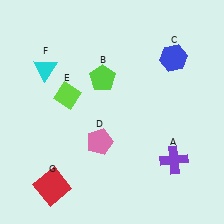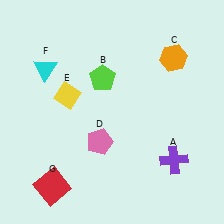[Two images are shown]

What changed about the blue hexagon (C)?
In Image 1, C is blue. In Image 2, it changed to orange.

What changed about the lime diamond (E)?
In Image 1, E is lime. In Image 2, it changed to yellow.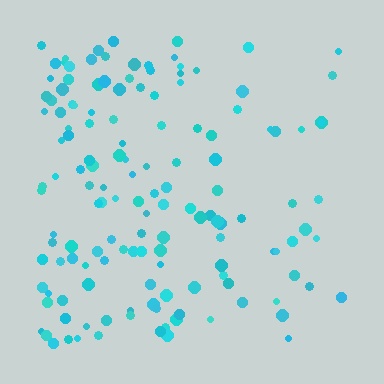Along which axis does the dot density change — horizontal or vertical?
Horizontal.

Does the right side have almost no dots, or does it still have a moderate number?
Still a moderate number, just noticeably fewer than the left.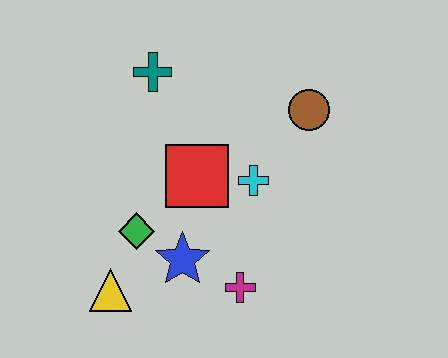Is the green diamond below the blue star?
No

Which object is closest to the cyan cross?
The red square is closest to the cyan cross.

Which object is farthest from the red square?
The yellow triangle is farthest from the red square.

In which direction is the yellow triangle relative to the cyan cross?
The yellow triangle is to the left of the cyan cross.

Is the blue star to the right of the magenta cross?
No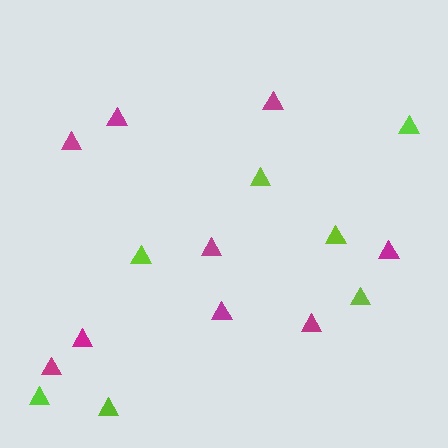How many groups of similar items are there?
There are 2 groups: one group of magenta triangles (9) and one group of lime triangles (7).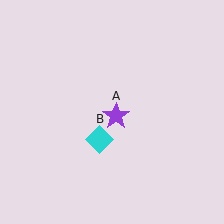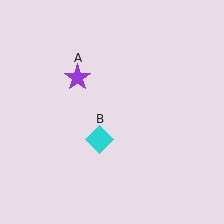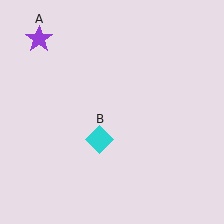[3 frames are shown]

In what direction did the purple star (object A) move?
The purple star (object A) moved up and to the left.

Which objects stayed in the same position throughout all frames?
Cyan diamond (object B) remained stationary.